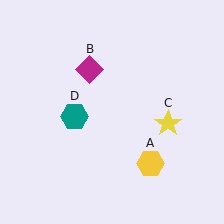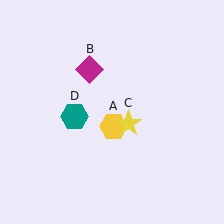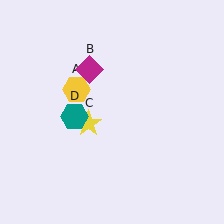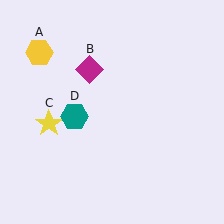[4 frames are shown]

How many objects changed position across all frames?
2 objects changed position: yellow hexagon (object A), yellow star (object C).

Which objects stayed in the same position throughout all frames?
Magenta diamond (object B) and teal hexagon (object D) remained stationary.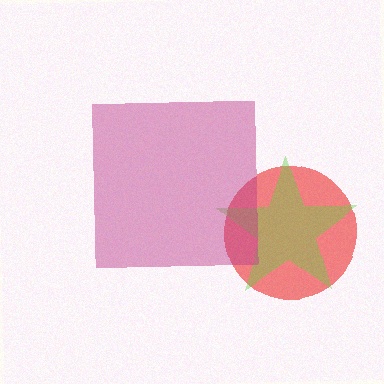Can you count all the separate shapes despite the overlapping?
Yes, there are 3 separate shapes.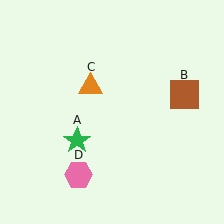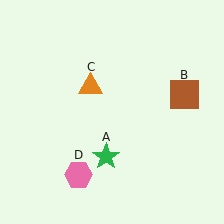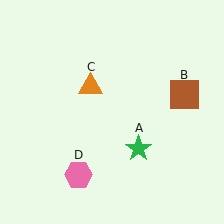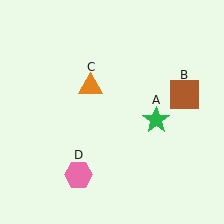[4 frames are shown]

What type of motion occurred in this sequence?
The green star (object A) rotated counterclockwise around the center of the scene.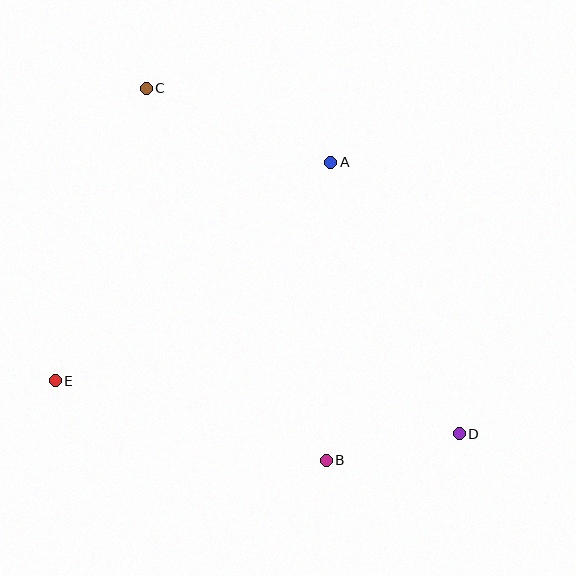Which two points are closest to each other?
Points B and D are closest to each other.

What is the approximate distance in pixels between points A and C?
The distance between A and C is approximately 199 pixels.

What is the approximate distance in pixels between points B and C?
The distance between B and C is approximately 414 pixels.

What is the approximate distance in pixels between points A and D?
The distance between A and D is approximately 300 pixels.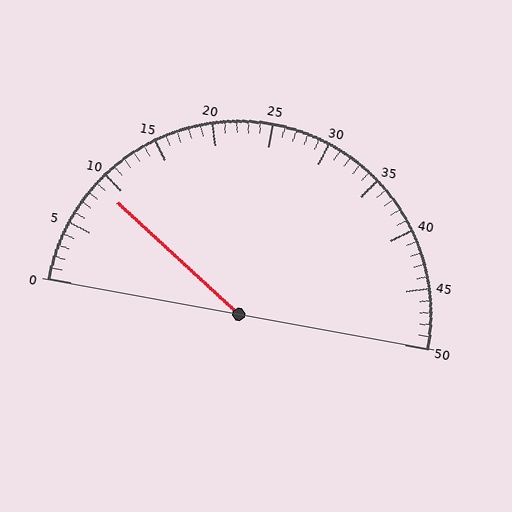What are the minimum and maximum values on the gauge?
The gauge ranges from 0 to 50.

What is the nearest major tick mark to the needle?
The nearest major tick mark is 10.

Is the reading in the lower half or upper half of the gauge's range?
The reading is in the lower half of the range (0 to 50).